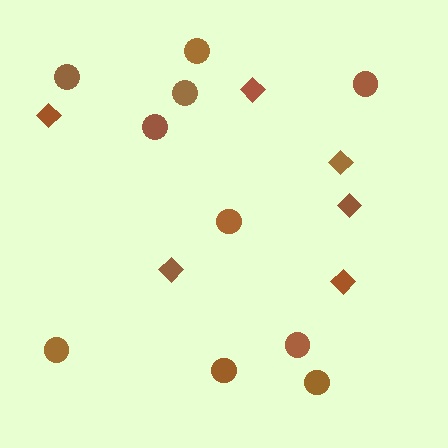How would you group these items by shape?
There are 2 groups: one group of circles (10) and one group of diamonds (6).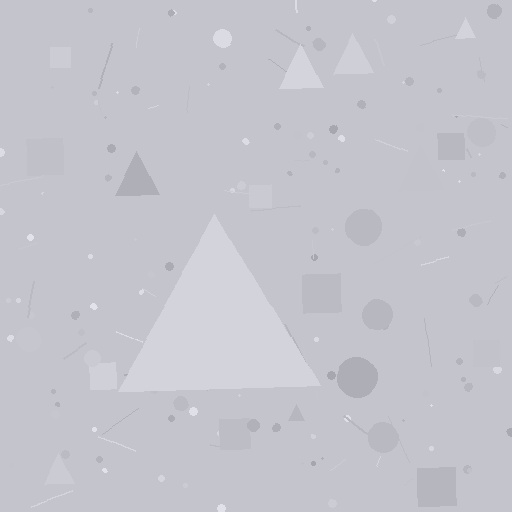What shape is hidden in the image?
A triangle is hidden in the image.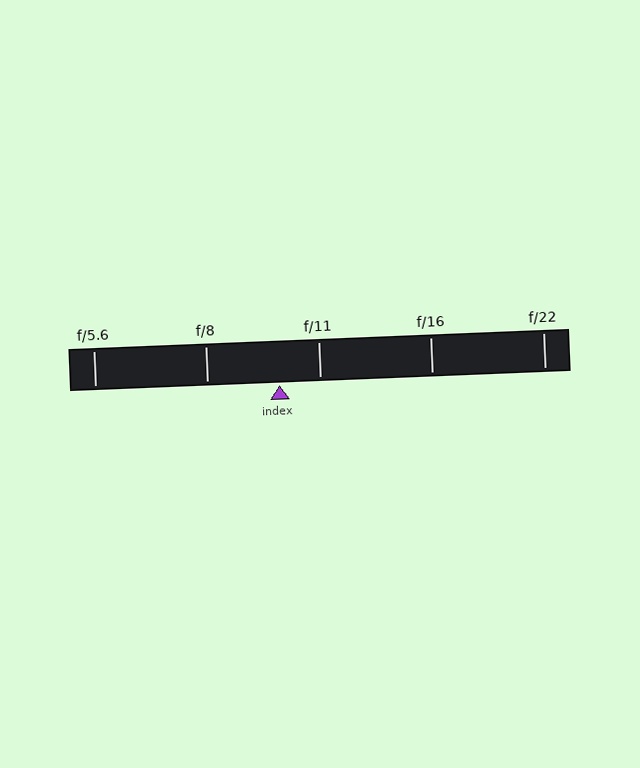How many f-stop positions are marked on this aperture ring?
There are 5 f-stop positions marked.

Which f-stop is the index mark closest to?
The index mark is closest to f/11.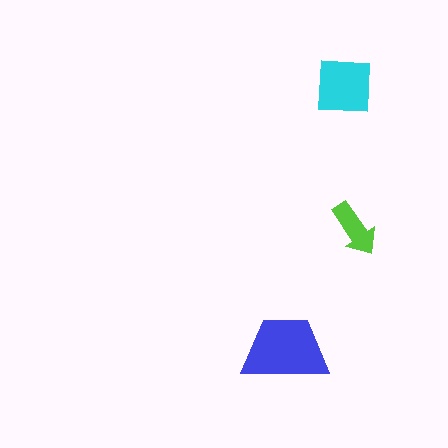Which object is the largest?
The blue trapezoid.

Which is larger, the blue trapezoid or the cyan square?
The blue trapezoid.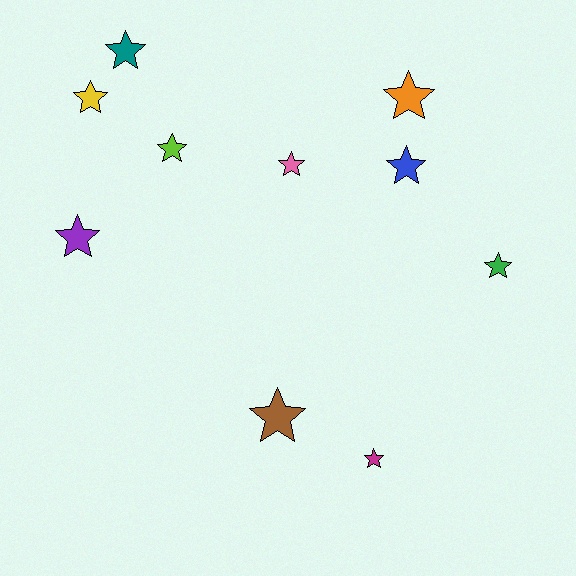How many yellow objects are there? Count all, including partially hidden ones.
There is 1 yellow object.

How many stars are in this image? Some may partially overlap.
There are 10 stars.